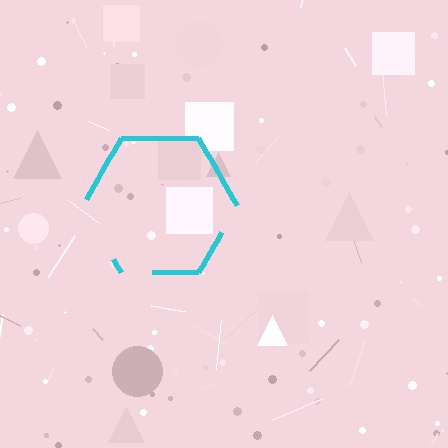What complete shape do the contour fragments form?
The contour fragments form a hexagon.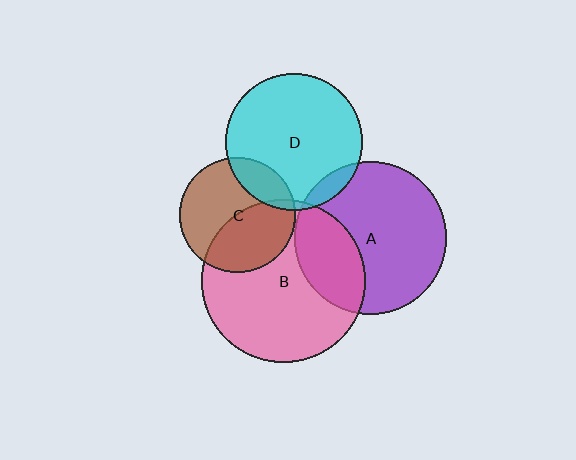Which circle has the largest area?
Circle B (pink).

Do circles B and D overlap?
Yes.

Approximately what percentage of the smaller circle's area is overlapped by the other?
Approximately 5%.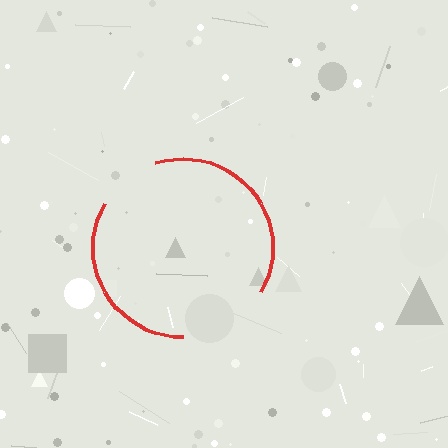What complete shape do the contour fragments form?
The contour fragments form a circle.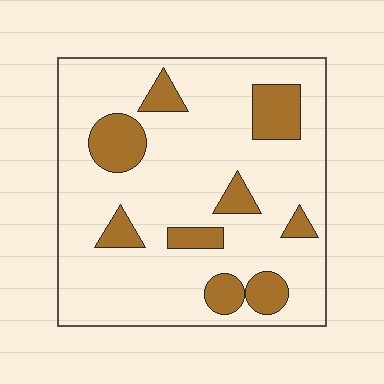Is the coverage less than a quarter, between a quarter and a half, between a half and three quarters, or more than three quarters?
Less than a quarter.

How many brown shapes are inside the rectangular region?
9.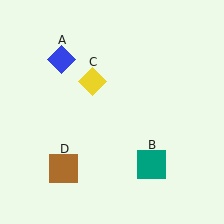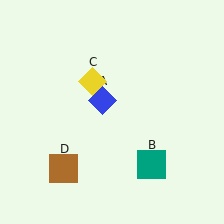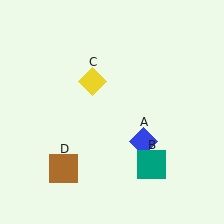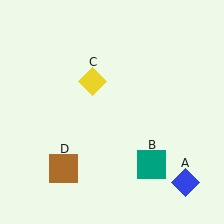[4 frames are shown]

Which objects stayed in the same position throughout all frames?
Teal square (object B) and yellow diamond (object C) and brown square (object D) remained stationary.